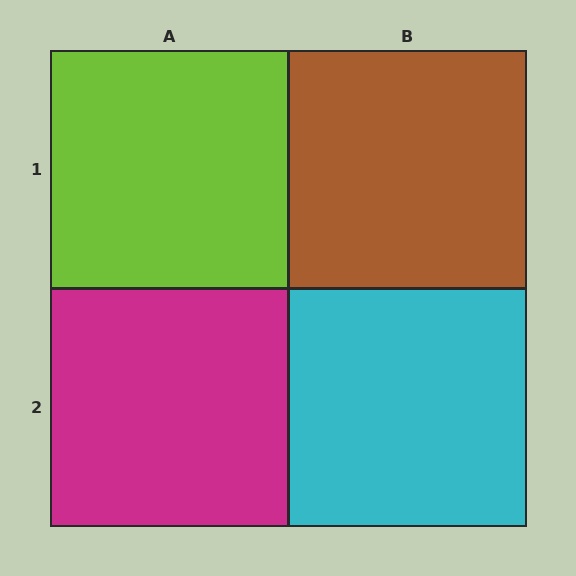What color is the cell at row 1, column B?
Brown.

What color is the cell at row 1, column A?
Lime.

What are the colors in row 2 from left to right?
Magenta, cyan.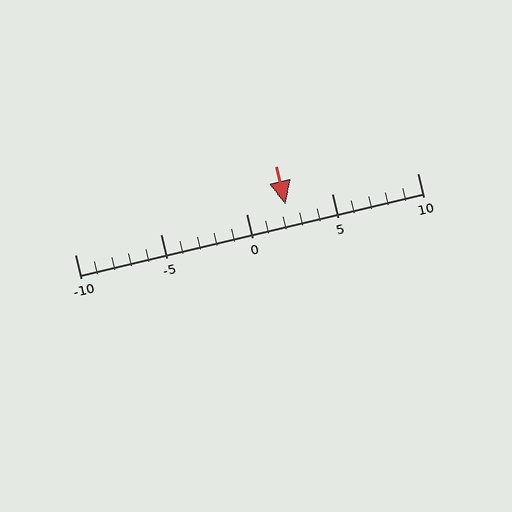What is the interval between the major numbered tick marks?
The major tick marks are spaced 5 units apart.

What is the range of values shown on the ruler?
The ruler shows values from -10 to 10.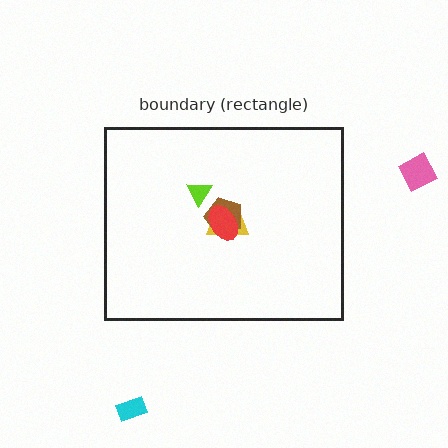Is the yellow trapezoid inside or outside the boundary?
Inside.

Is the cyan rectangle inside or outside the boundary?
Outside.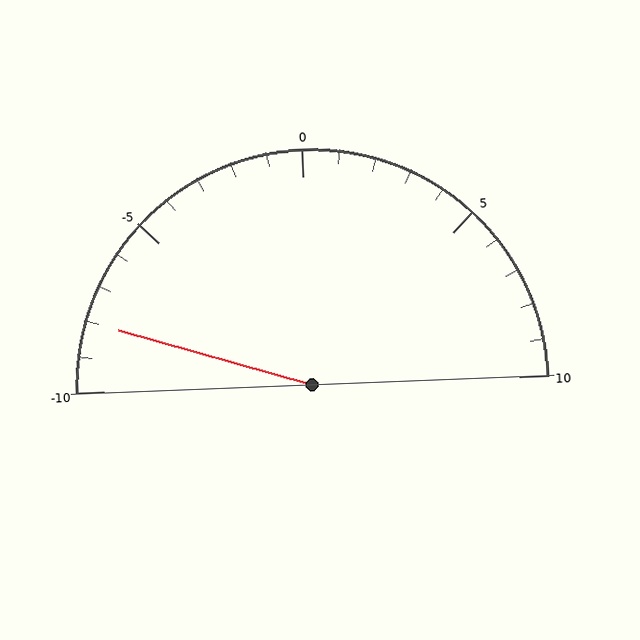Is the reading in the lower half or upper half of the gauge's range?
The reading is in the lower half of the range (-10 to 10).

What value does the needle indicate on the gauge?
The needle indicates approximately -8.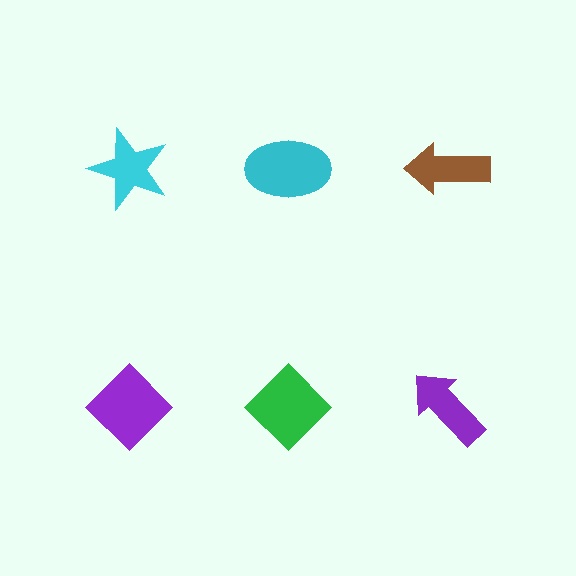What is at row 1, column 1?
A cyan star.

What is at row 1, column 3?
A brown arrow.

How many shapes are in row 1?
3 shapes.